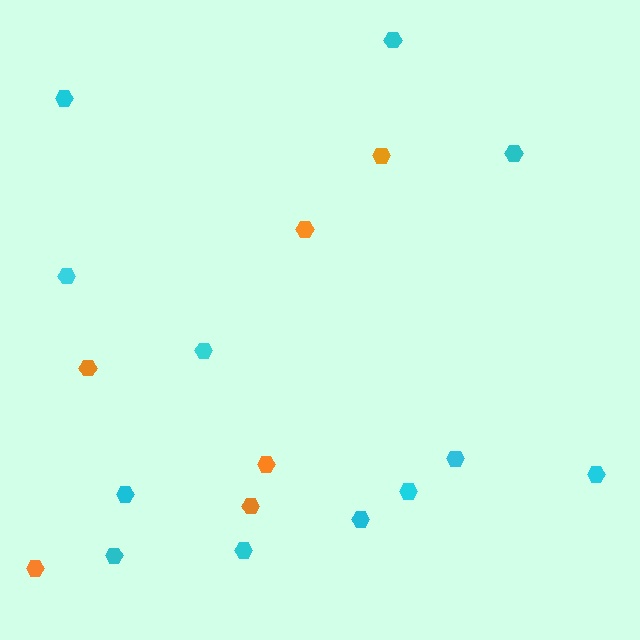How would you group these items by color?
There are 2 groups: one group of cyan hexagons (12) and one group of orange hexagons (6).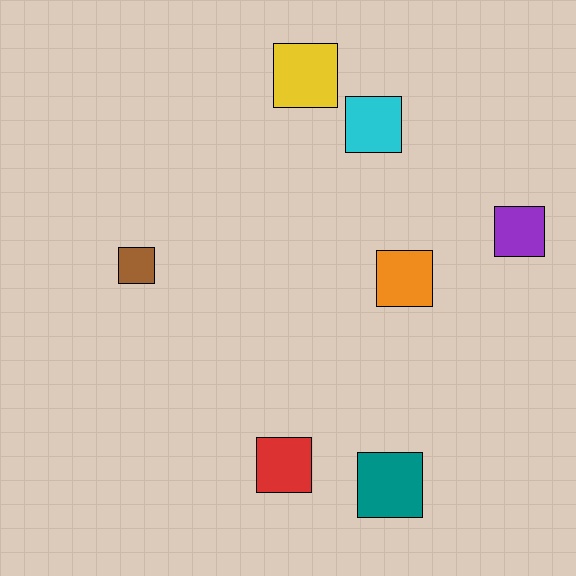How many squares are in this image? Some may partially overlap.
There are 7 squares.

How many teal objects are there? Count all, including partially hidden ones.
There is 1 teal object.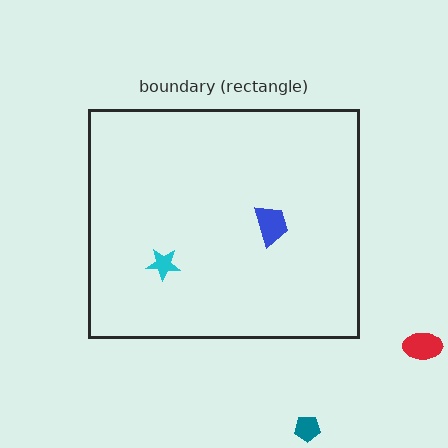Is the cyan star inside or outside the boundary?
Inside.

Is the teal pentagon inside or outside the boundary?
Outside.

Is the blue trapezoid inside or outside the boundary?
Inside.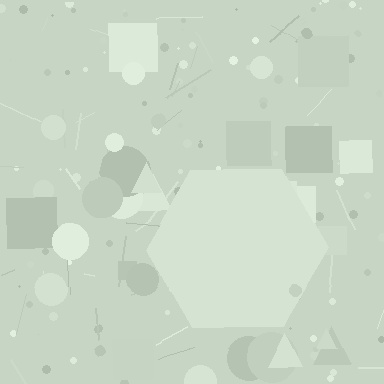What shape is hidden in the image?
A hexagon is hidden in the image.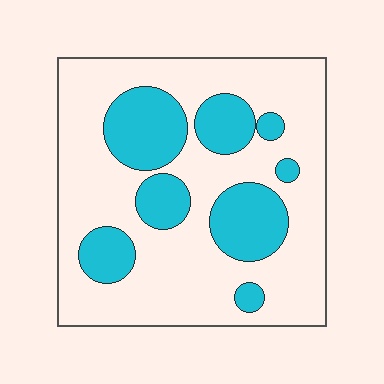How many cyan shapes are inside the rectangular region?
8.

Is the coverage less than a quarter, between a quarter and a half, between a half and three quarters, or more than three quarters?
Between a quarter and a half.